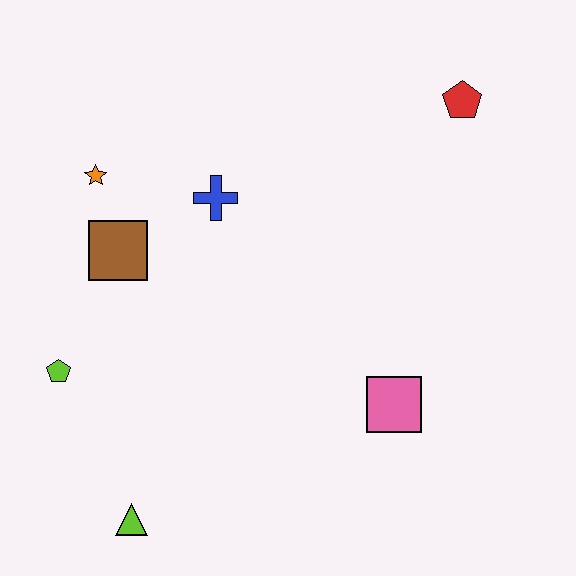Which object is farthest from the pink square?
The orange star is farthest from the pink square.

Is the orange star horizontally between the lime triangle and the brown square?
No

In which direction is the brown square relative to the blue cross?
The brown square is to the left of the blue cross.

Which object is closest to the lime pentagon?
The brown square is closest to the lime pentagon.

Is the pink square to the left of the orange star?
No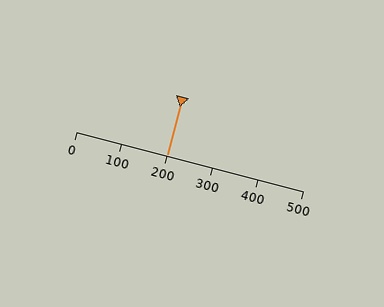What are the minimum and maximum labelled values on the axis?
The axis runs from 0 to 500.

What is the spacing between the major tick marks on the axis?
The major ticks are spaced 100 apart.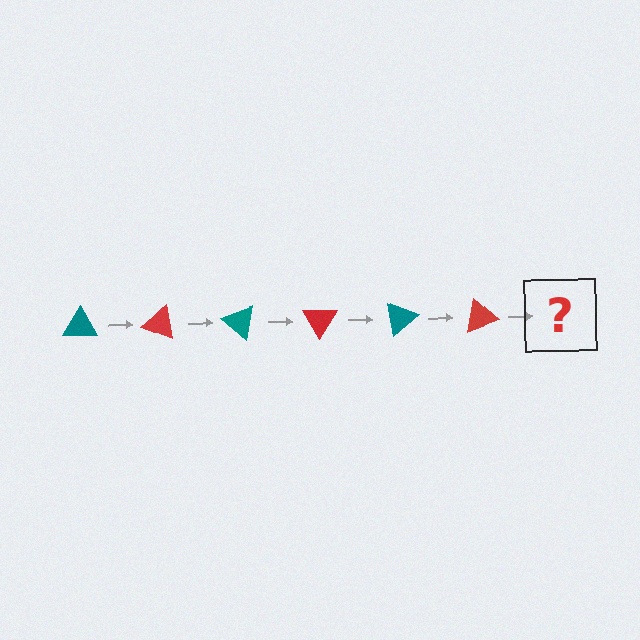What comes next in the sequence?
The next element should be a teal triangle, rotated 120 degrees from the start.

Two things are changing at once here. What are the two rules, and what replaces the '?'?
The two rules are that it rotates 20 degrees each step and the color cycles through teal and red. The '?' should be a teal triangle, rotated 120 degrees from the start.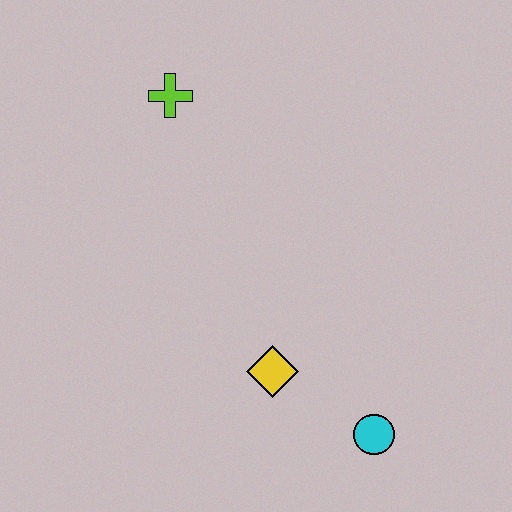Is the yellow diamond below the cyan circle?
No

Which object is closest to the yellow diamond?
The cyan circle is closest to the yellow diamond.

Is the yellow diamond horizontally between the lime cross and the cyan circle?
Yes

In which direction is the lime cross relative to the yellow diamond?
The lime cross is above the yellow diamond.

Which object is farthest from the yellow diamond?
The lime cross is farthest from the yellow diamond.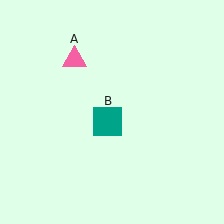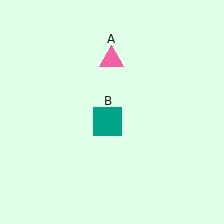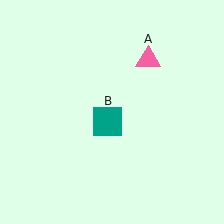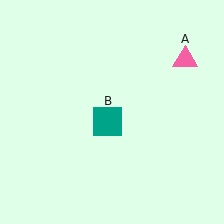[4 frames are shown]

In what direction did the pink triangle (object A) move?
The pink triangle (object A) moved right.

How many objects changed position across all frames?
1 object changed position: pink triangle (object A).